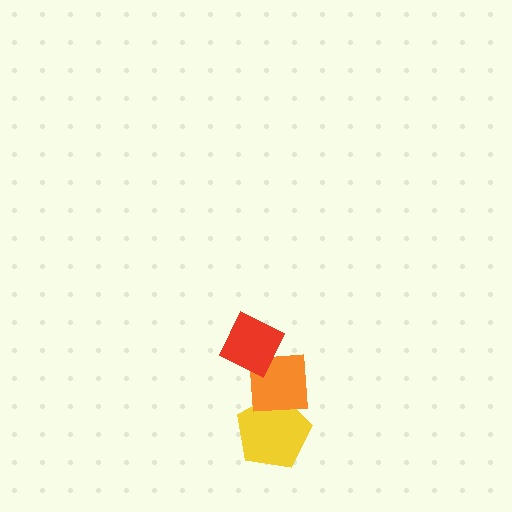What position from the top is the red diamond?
The red diamond is 1st from the top.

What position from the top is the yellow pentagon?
The yellow pentagon is 3rd from the top.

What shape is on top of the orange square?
The red diamond is on top of the orange square.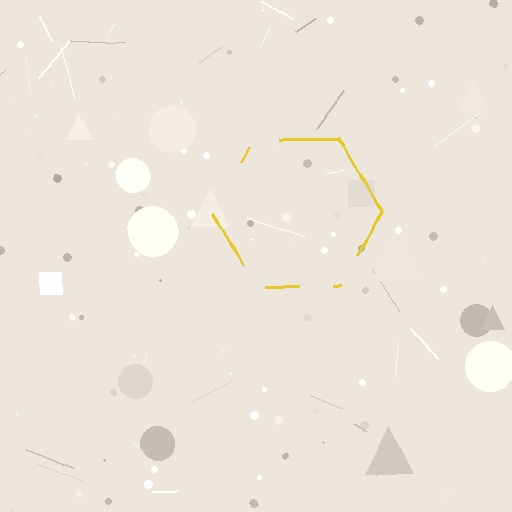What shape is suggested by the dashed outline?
The dashed outline suggests a hexagon.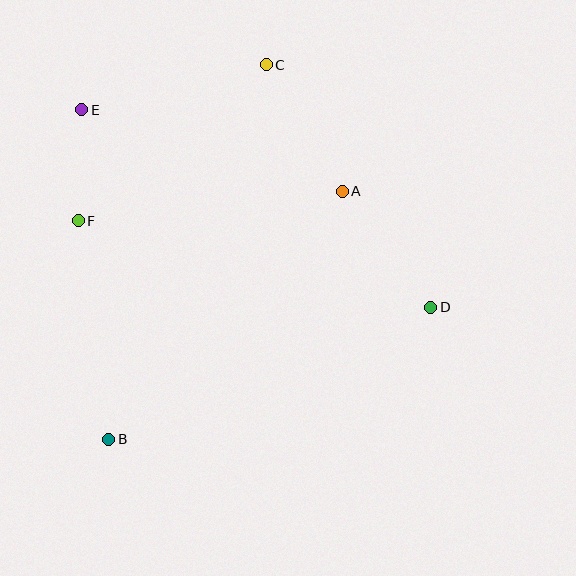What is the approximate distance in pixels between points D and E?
The distance between D and E is approximately 401 pixels.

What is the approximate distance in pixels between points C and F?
The distance between C and F is approximately 244 pixels.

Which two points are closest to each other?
Points E and F are closest to each other.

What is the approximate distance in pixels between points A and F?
The distance between A and F is approximately 266 pixels.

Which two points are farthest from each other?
Points B and C are farthest from each other.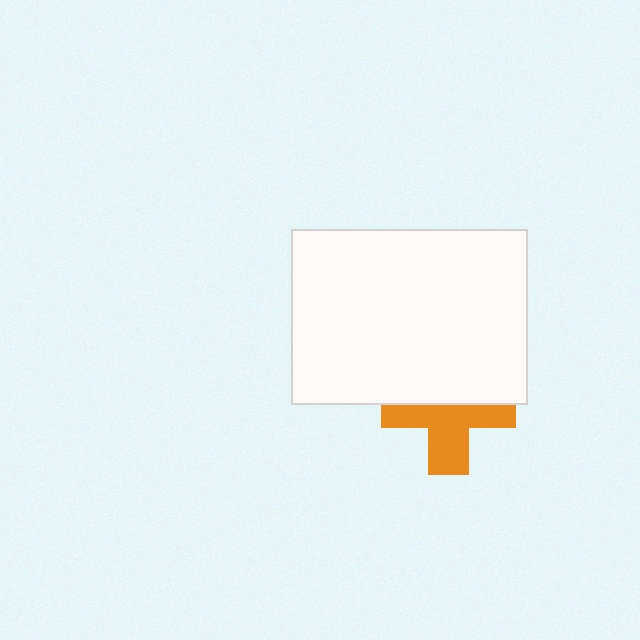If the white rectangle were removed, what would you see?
You would see the complete orange cross.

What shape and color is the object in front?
The object in front is a white rectangle.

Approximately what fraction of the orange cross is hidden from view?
Roughly 47% of the orange cross is hidden behind the white rectangle.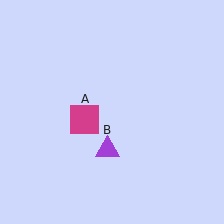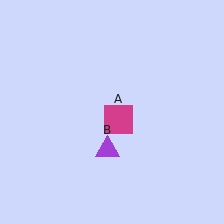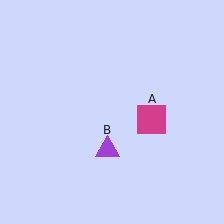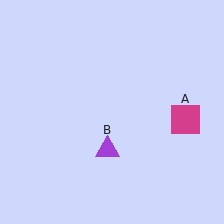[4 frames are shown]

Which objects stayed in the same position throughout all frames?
Purple triangle (object B) remained stationary.